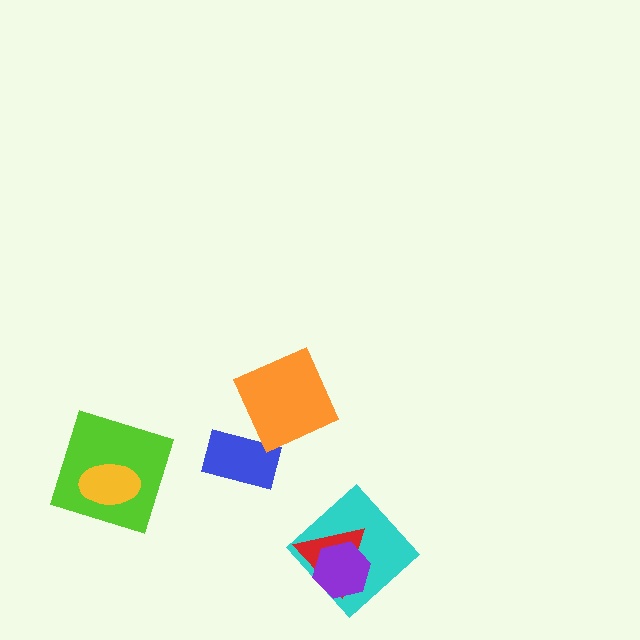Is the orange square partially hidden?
No, no other shape covers it.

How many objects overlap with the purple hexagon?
2 objects overlap with the purple hexagon.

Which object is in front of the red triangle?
The purple hexagon is in front of the red triangle.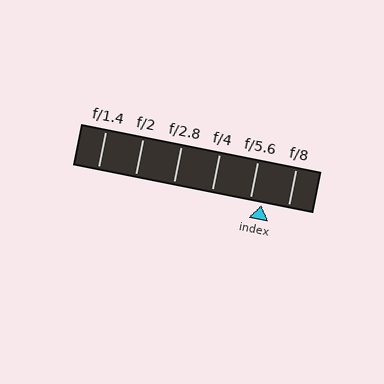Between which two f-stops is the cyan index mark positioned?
The index mark is between f/5.6 and f/8.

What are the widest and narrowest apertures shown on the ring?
The widest aperture shown is f/1.4 and the narrowest is f/8.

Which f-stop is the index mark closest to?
The index mark is closest to f/5.6.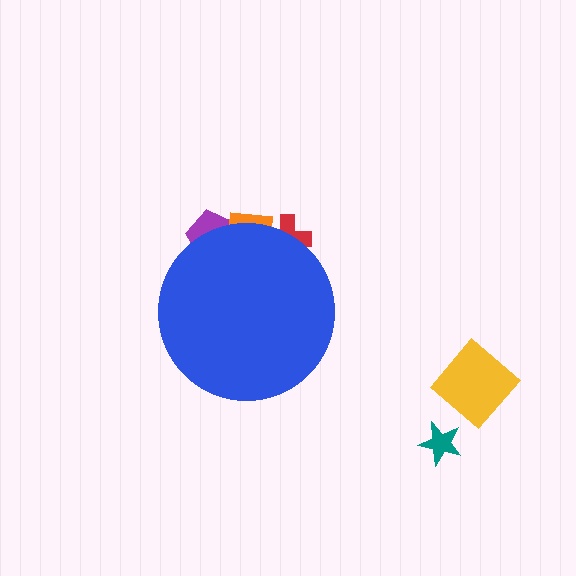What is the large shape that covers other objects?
A blue circle.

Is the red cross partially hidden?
Yes, the red cross is partially hidden behind the blue circle.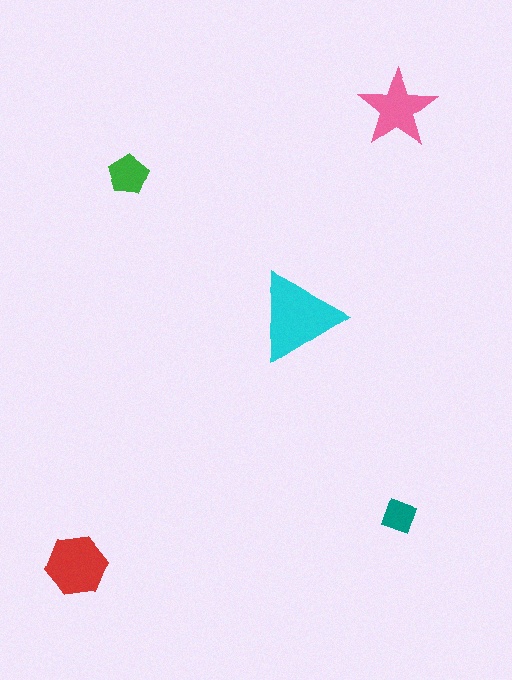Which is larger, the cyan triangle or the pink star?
The cyan triangle.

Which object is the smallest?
The teal diamond.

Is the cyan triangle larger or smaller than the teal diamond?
Larger.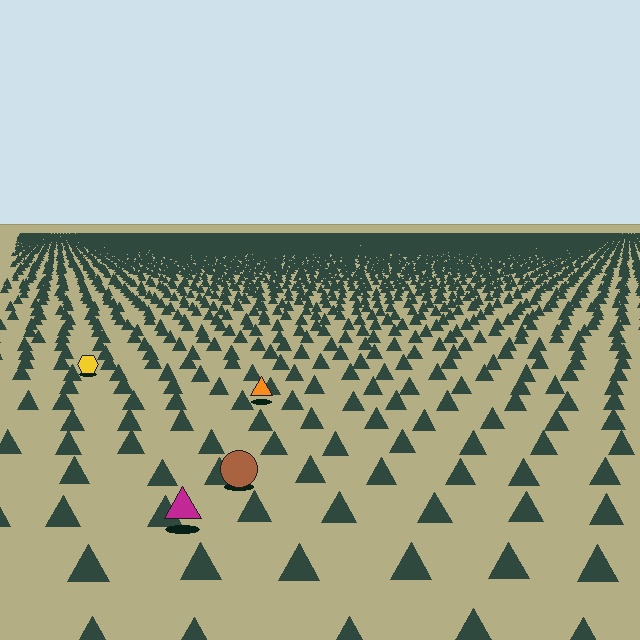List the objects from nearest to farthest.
From nearest to farthest: the magenta triangle, the brown circle, the orange triangle, the yellow hexagon.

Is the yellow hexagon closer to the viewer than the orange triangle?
No. The orange triangle is closer — you can tell from the texture gradient: the ground texture is coarser near it.